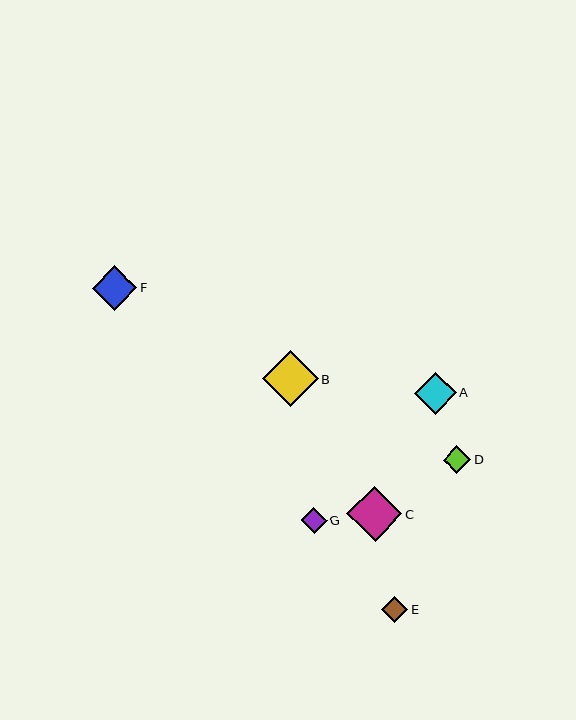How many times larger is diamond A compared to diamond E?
Diamond A is approximately 1.6 times the size of diamond E.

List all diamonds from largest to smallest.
From largest to smallest: B, C, F, A, D, E, G.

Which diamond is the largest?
Diamond B is the largest with a size of approximately 56 pixels.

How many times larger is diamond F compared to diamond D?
Diamond F is approximately 1.6 times the size of diamond D.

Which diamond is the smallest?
Diamond G is the smallest with a size of approximately 26 pixels.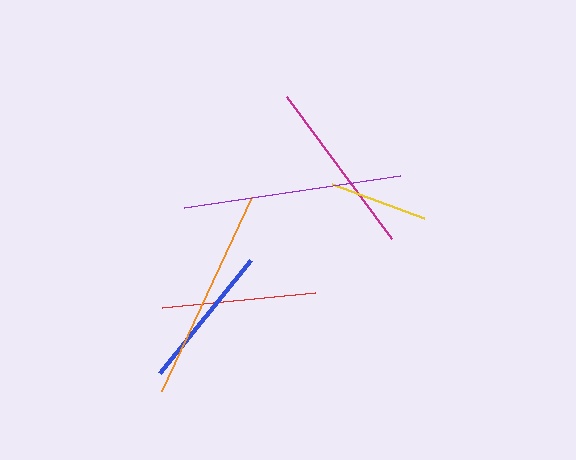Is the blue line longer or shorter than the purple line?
The purple line is longer than the blue line.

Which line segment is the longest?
The purple line is the longest at approximately 218 pixels.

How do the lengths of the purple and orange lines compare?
The purple and orange lines are approximately the same length.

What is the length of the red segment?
The red segment is approximately 153 pixels long.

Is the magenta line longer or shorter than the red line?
The magenta line is longer than the red line.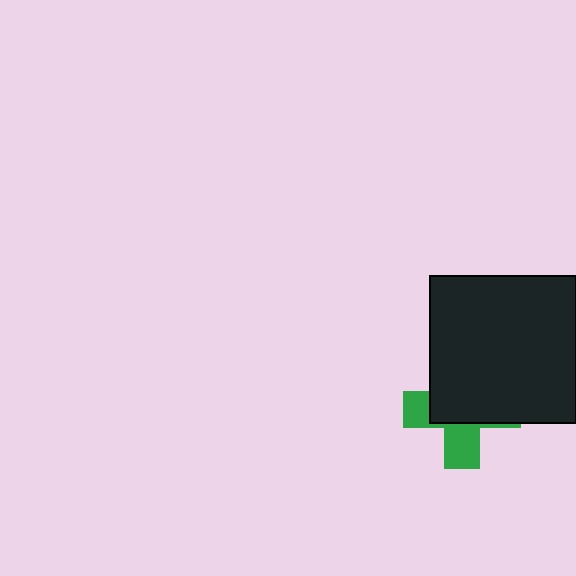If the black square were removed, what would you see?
You would see the complete green cross.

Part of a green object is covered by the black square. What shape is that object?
It is a cross.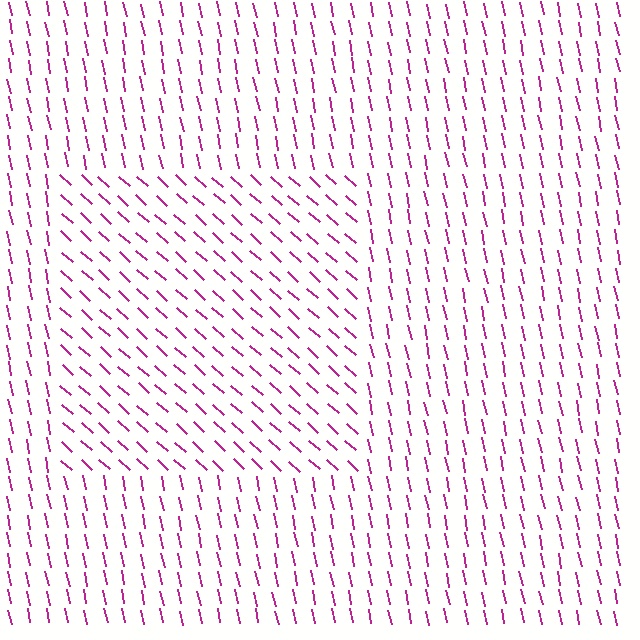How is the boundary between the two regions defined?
The boundary is defined purely by a change in line orientation (approximately 36 degrees difference). All lines are the same color and thickness.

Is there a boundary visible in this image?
Yes, there is a texture boundary formed by a change in line orientation.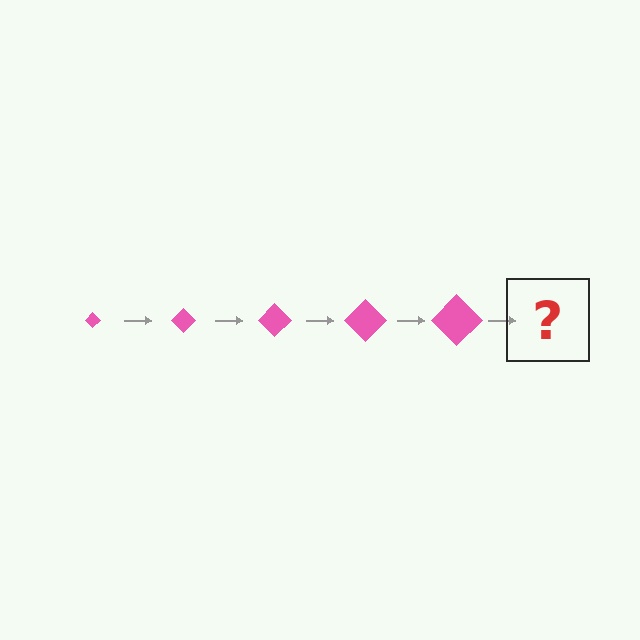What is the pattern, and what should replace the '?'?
The pattern is that the diamond gets progressively larger each step. The '?' should be a pink diamond, larger than the previous one.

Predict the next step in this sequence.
The next step is a pink diamond, larger than the previous one.